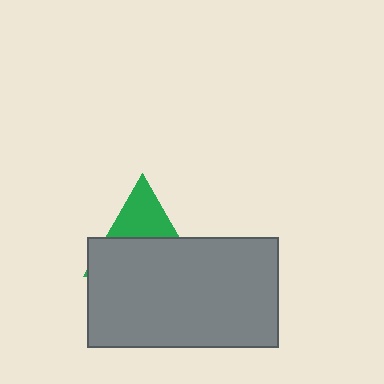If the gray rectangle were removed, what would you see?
You would see the complete green triangle.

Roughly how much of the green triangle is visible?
A small part of it is visible (roughly 39%).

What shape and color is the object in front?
The object in front is a gray rectangle.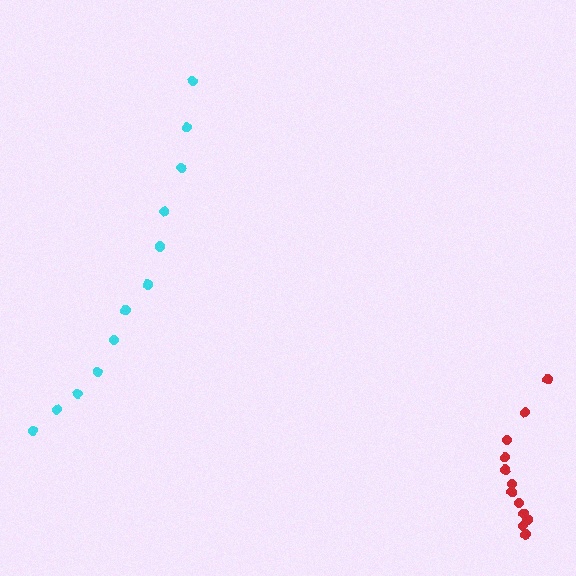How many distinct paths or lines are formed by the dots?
There are 2 distinct paths.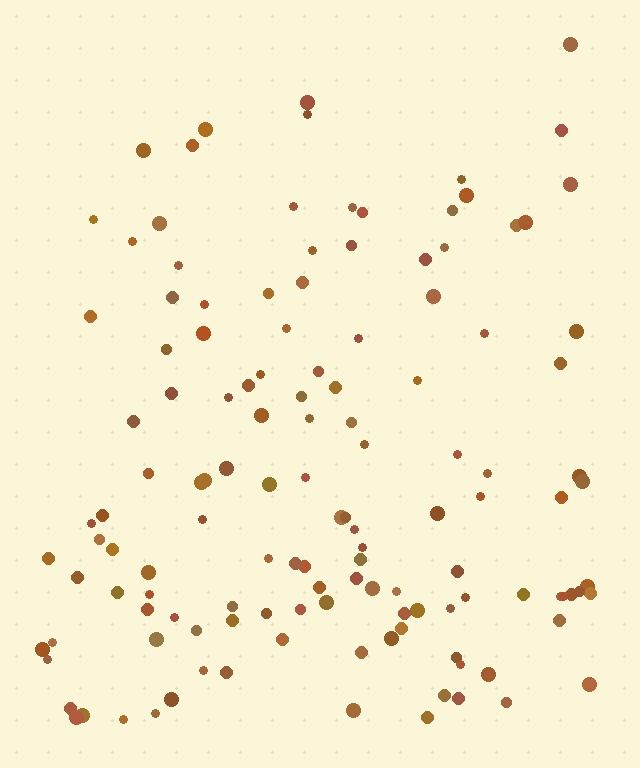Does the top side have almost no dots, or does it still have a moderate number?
Still a moderate number, just noticeably fewer than the bottom.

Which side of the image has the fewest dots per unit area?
The top.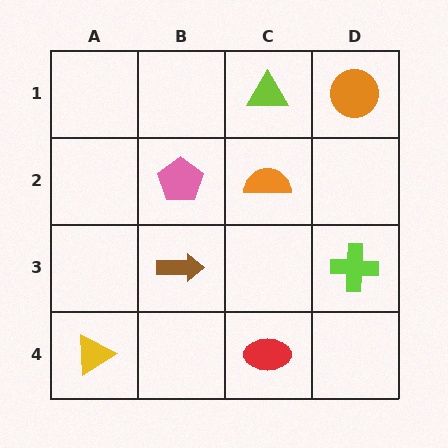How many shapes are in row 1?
2 shapes.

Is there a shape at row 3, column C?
No, that cell is empty.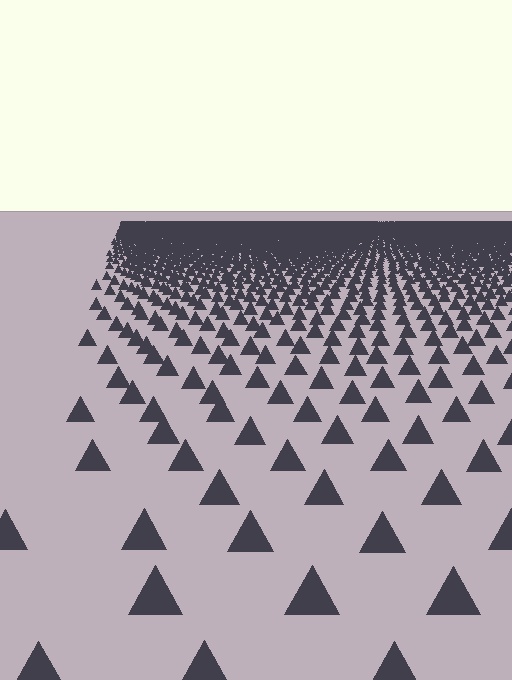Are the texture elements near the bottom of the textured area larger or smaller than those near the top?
Larger. Near the bottom, elements are closer to the viewer and appear at a bigger on-screen size.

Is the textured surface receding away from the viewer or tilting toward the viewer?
The surface is receding away from the viewer. Texture elements get smaller and denser toward the top.